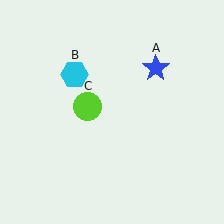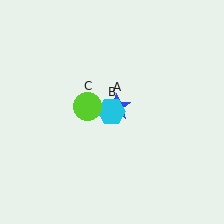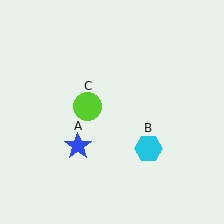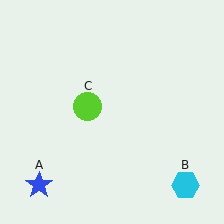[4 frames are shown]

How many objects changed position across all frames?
2 objects changed position: blue star (object A), cyan hexagon (object B).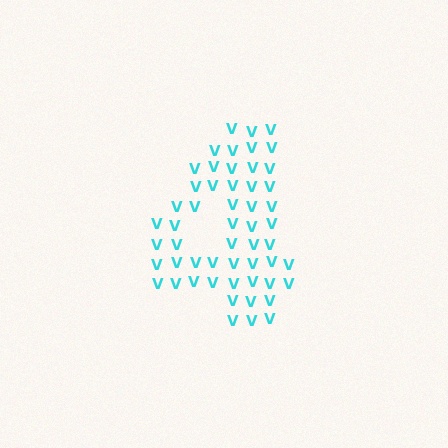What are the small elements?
The small elements are letter V's.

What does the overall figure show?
The overall figure shows the digit 4.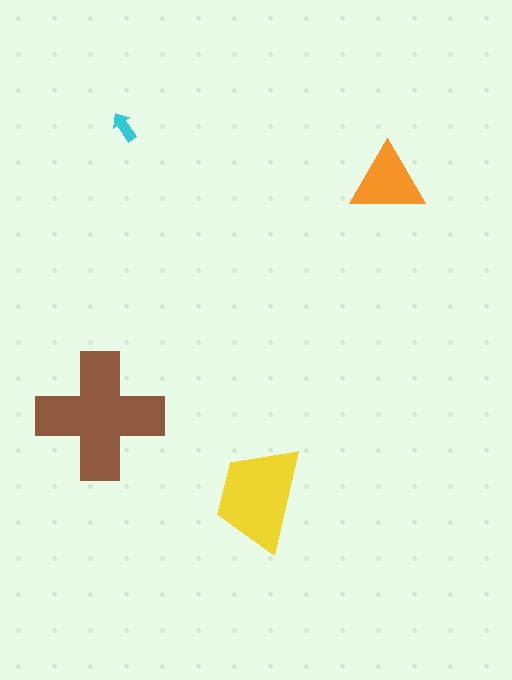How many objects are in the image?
There are 4 objects in the image.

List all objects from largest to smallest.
The brown cross, the yellow trapezoid, the orange triangle, the cyan arrow.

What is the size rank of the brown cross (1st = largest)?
1st.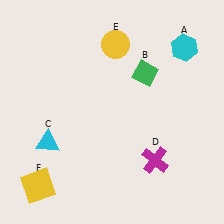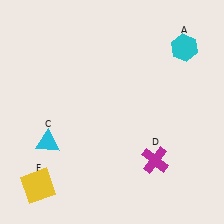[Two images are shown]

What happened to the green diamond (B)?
The green diamond (B) was removed in Image 2. It was in the top-right area of Image 1.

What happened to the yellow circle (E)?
The yellow circle (E) was removed in Image 2. It was in the top-right area of Image 1.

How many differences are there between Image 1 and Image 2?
There are 2 differences between the two images.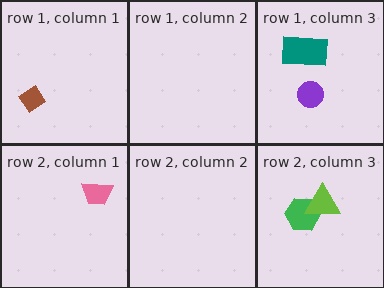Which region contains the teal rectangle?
The row 1, column 3 region.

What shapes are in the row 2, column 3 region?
The green hexagon, the lime triangle.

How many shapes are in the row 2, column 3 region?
2.